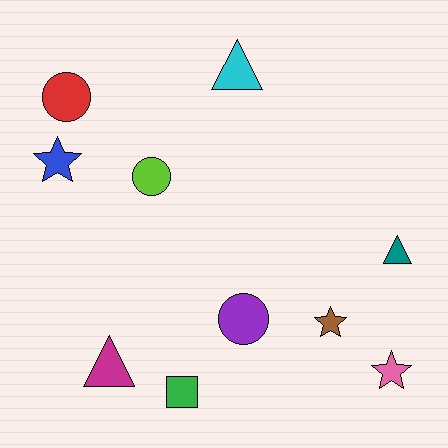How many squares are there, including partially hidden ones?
There is 1 square.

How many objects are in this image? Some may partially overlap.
There are 10 objects.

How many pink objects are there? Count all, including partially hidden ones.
There is 1 pink object.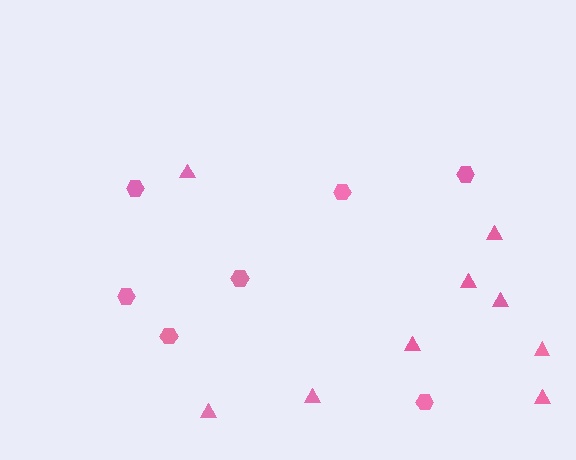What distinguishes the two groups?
There are 2 groups: one group of hexagons (7) and one group of triangles (9).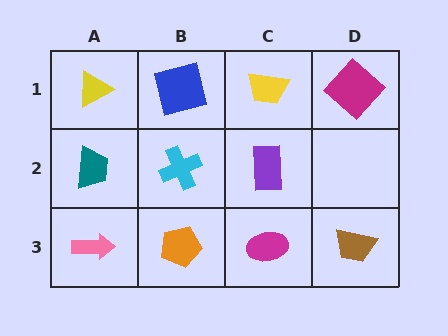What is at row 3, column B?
An orange pentagon.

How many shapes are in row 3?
4 shapes.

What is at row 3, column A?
A pink arrow.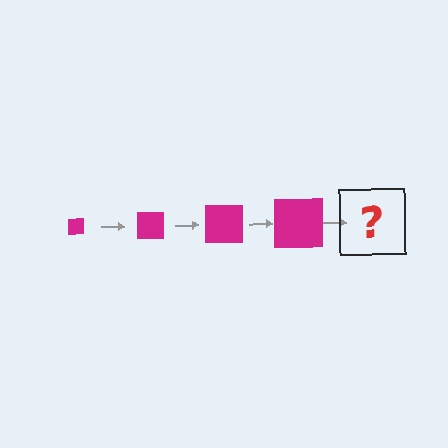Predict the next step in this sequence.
The next step is a magenta square, larger than the previous one.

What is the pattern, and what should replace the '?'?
The pattern is that the square gets progressively larger each step. The '?' should be a magenta square, larger than the previous one.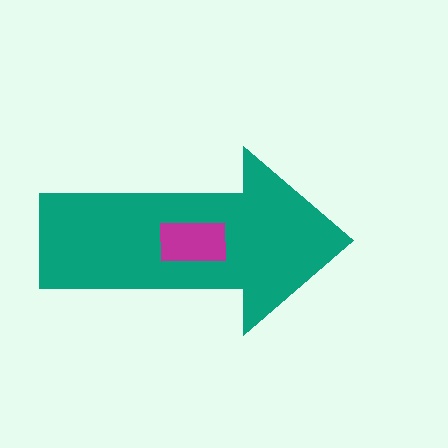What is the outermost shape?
The teal arrow.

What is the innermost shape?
The magenta rectangle.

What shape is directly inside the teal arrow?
The magenta rectangle.